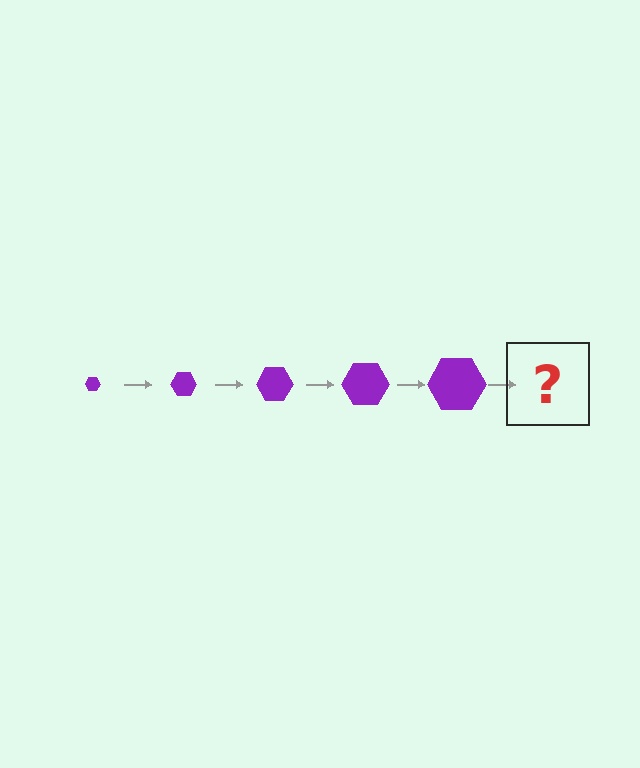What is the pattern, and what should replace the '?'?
The pattern is that the hexagon gets progressively larger each step. The '?' should be a purple hexagon, larger than the previous one.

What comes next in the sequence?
The next element should be a purple hexagon, larger than the previous one.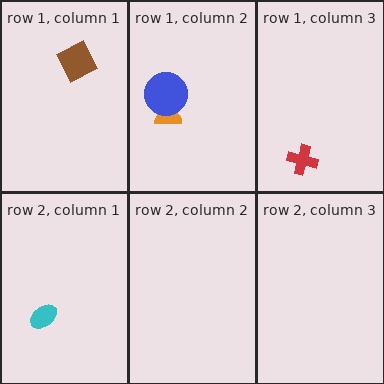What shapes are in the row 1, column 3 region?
The red cross.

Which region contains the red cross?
The row 1, column 3 region.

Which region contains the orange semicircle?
The row 1, column 2 region.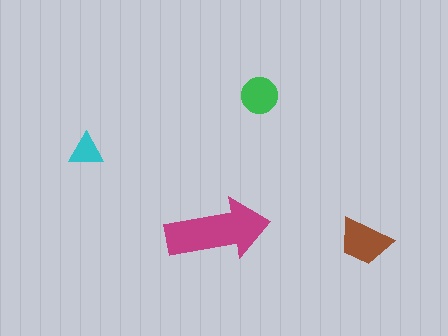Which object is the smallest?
The cyan triangle.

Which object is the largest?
The magenta arrow.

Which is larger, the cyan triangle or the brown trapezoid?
The brown trapezoid.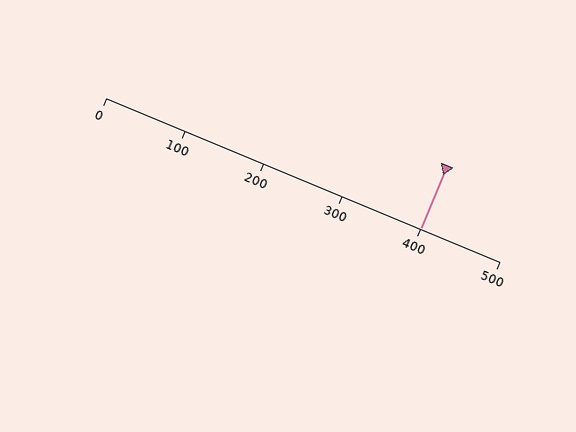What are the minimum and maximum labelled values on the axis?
The axis runs from 0 to 500.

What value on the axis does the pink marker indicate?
The marker indicates approximately 400.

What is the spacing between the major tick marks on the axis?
The major ticks are spaced 100 apart.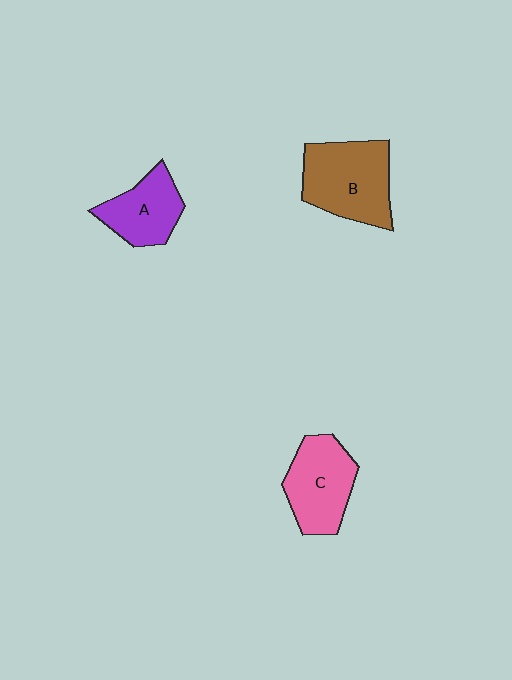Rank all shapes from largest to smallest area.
From largest to smallest: B (brown), C (pink), A (purple).